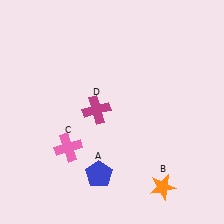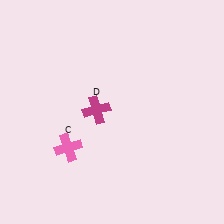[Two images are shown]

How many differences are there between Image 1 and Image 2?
There are 2 differences between the two images.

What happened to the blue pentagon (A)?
The blue pentagon (A) was removed in Image 2. It was in the bottom-left area of Image 1.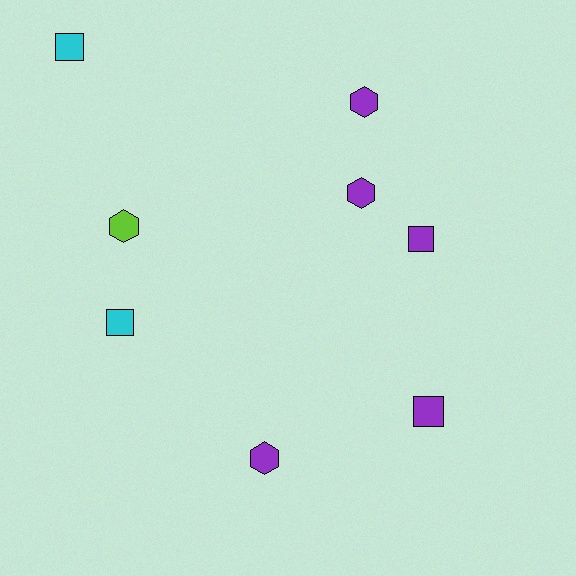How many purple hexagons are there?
There are 3 purple hexagons.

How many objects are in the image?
There are 8 objects.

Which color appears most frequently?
Purple, with 5 objects.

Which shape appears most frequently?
Square, with 4 objects.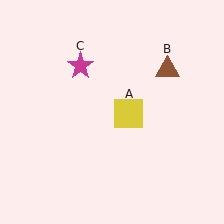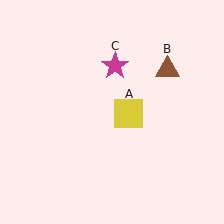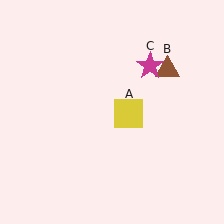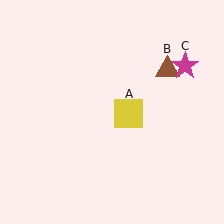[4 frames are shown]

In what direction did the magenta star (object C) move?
The magenta star (object C) moved right.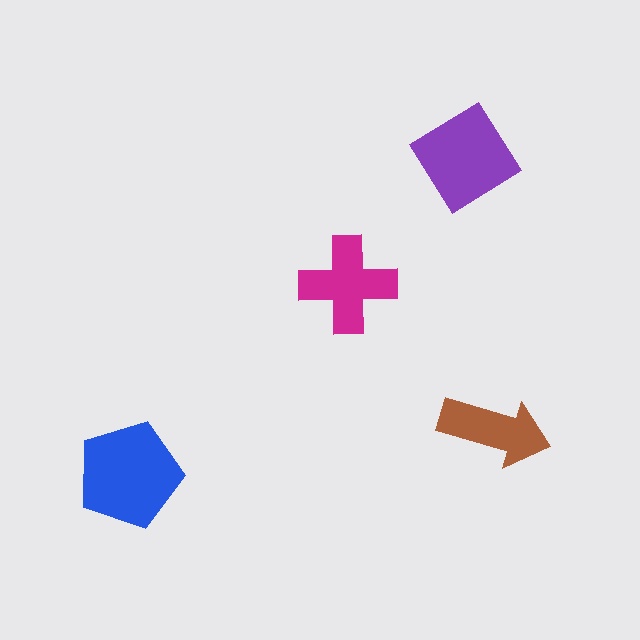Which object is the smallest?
The brown arrow.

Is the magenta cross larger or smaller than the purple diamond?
Smaller.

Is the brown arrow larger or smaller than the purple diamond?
Smaller.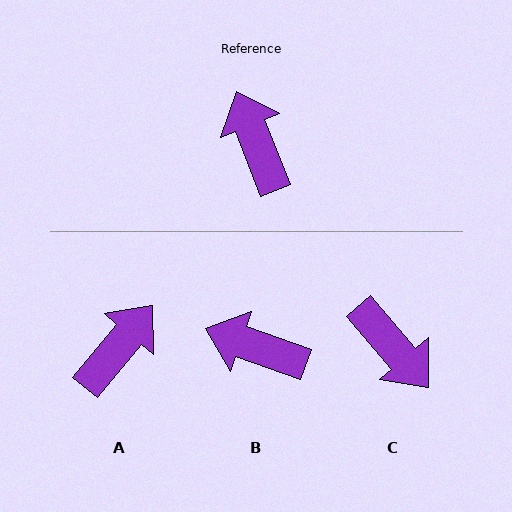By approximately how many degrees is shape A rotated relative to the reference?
Approximately 61 degrees clockwise.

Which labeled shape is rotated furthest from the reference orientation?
C, about 161 degrees away.